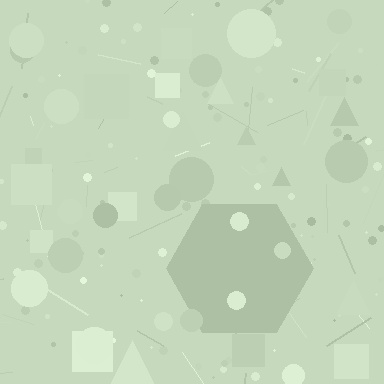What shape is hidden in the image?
A hexagon is hidden in the image.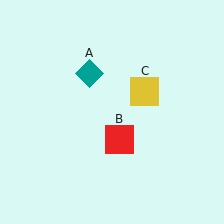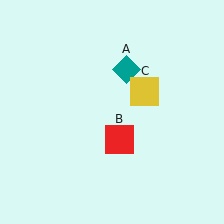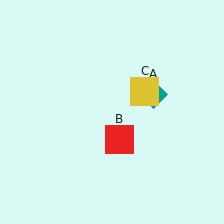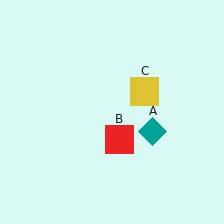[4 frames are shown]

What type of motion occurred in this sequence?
The teal diamond (object A) rotated clockwise around the center of the scene.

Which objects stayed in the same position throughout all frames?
Red square (object B) and yellow square (object C) remained stationary.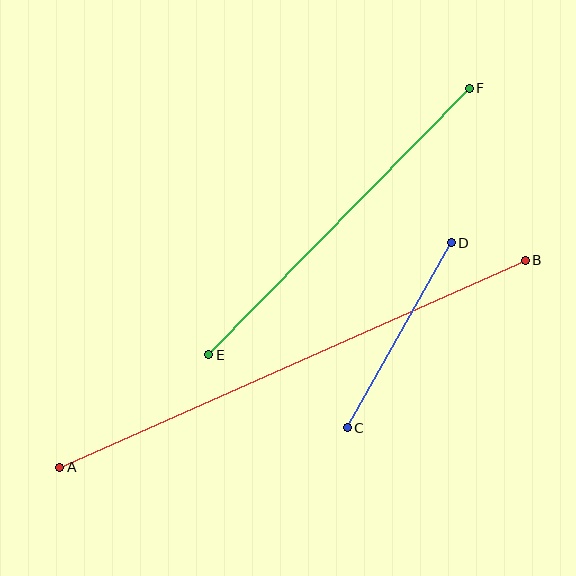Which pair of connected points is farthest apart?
Points A and B are farthest apart.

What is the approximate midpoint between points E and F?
The midpoint is at approximately (339, 222) pixels.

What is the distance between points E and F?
The distance is approximately 373 pixels.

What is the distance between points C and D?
The distance is approximately 212 pixels.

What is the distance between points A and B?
The distance is approximately 510 pixels.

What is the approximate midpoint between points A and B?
The midpoint is at approximately (292, 364) pixels.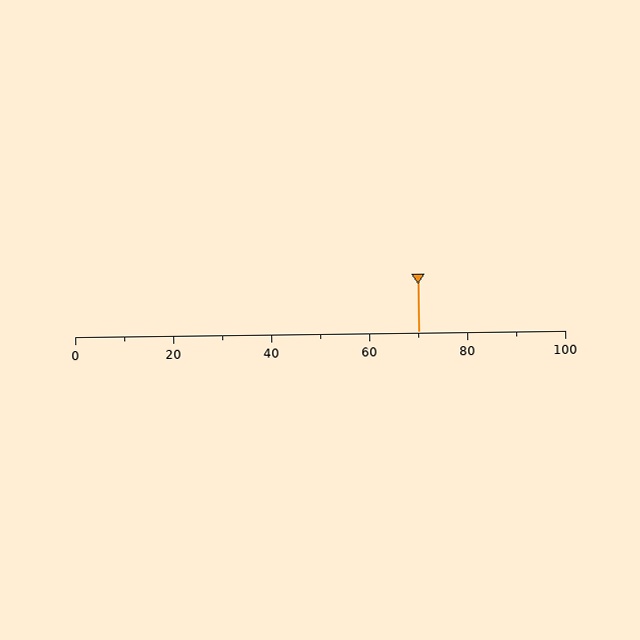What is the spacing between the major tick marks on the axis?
The major ticks are spaced 20 apart.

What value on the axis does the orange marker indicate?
The marker indicates approximately 70.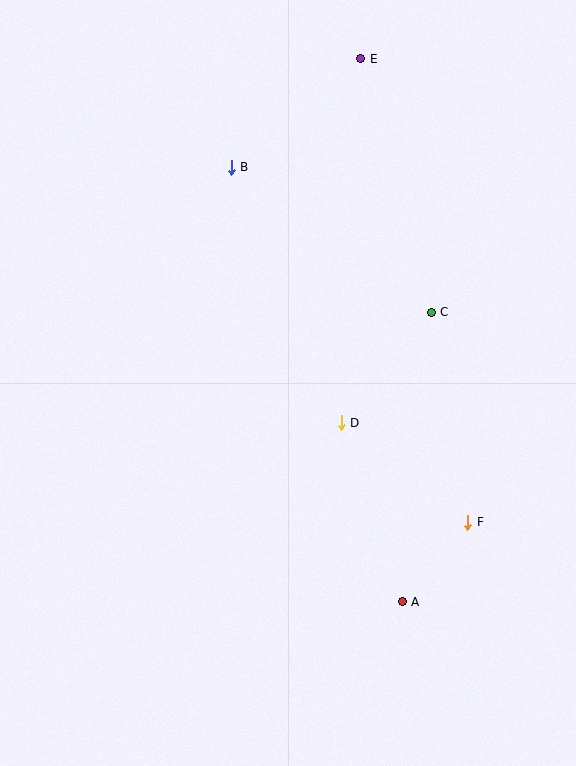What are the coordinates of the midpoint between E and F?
The midpoint between E and F is at (414, 290).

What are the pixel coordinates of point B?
Point B is at (231, 167).